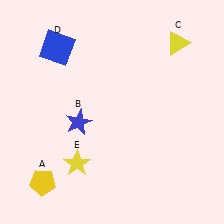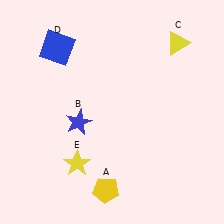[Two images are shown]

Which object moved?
The yellow pentagon (A) moved right.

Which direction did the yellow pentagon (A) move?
The yellow pentagon (A) moved right.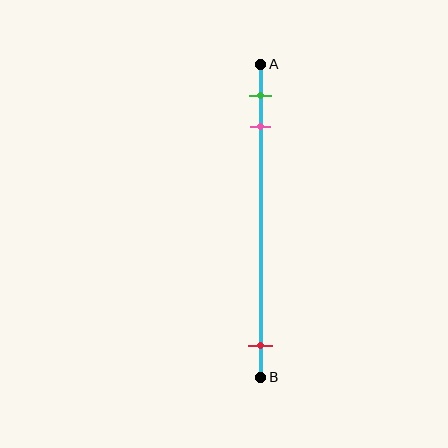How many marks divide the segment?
There are 3 marks dividing the segment.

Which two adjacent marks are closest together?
The green and pink marks are the closest adjacent pair.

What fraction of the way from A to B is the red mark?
The red mark is approximately 90% (0.9) of the way from A to B.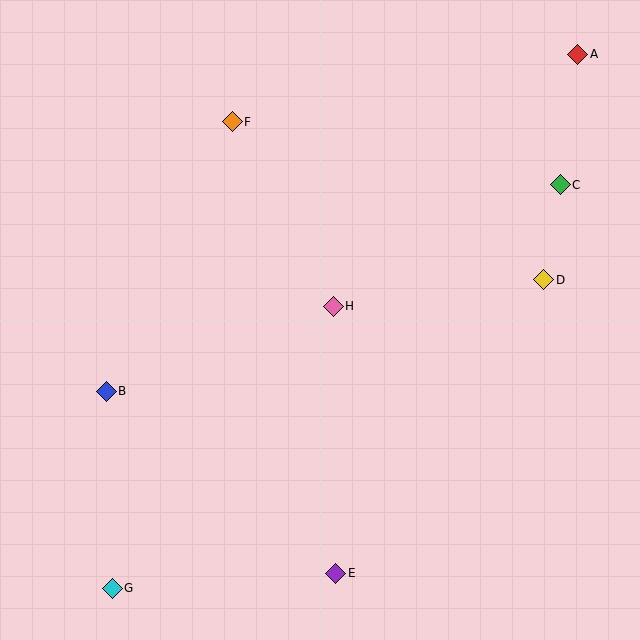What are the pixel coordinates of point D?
Point D is at (544, 280).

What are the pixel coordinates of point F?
Point F is at (232, 122).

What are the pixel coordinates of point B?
Point B is at (106, 391).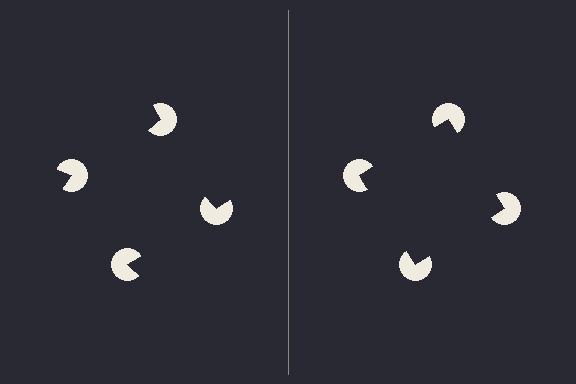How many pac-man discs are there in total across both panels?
8 — 4 on each side.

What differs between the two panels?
The pac-man discs are positioned identically on both sides; only the wedge orientations differ. On the right they align to a square; on the left they are misaligned.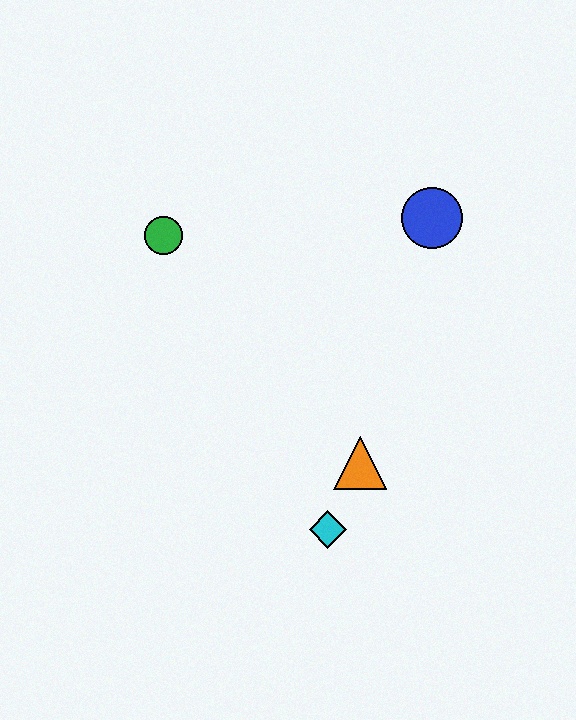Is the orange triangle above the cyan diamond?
Yes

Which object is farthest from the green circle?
The cyan diamond is farthest from the green circle.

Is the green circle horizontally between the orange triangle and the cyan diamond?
No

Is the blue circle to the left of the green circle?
No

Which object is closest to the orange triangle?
The cyan diamond is closest to the orange triangle.